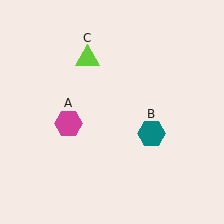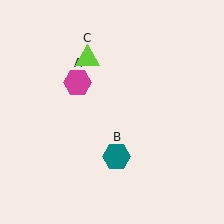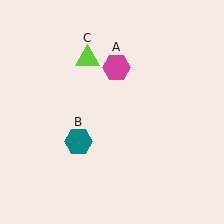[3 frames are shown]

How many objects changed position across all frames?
2 objects changed position: magenta hexagon (object A), teal hexagon (object B).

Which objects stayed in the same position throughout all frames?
Lime triangle (object C) remained stationary.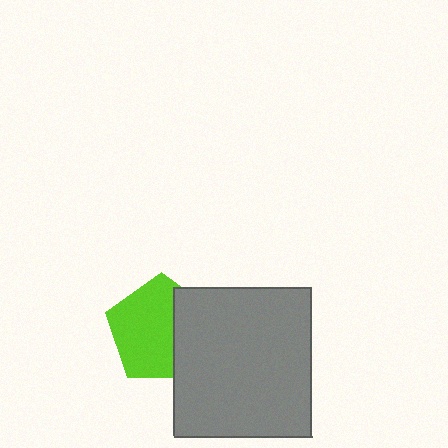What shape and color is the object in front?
The object in front is a gray rectangle.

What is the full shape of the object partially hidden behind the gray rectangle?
The partially hidden object is a lime pentagon.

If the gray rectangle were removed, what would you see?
You would see the complete lime pentagon.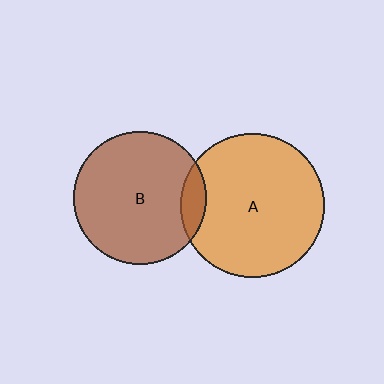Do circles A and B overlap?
Yes.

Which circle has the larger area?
Circle A (orange).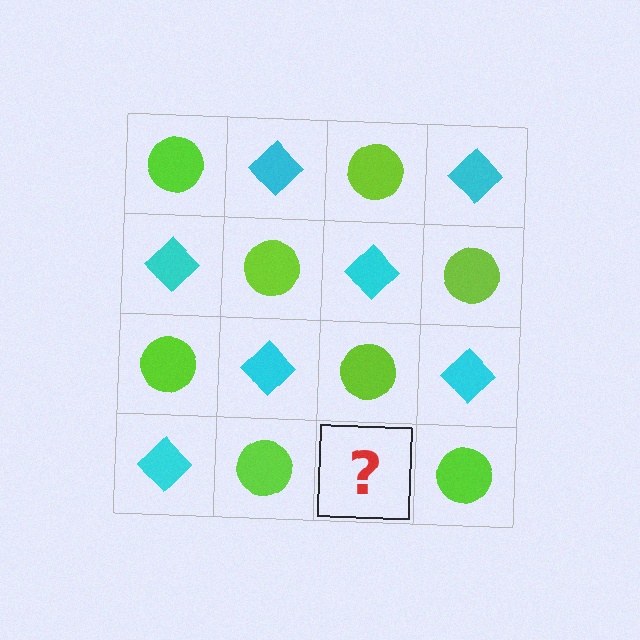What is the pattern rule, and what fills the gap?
The rule is that it alternates lime circle and cyan diamond in a checkerboard pattern. The gap should be filled with a cyan diamond.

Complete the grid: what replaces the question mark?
The question mark should be replaced with a cyan diamond.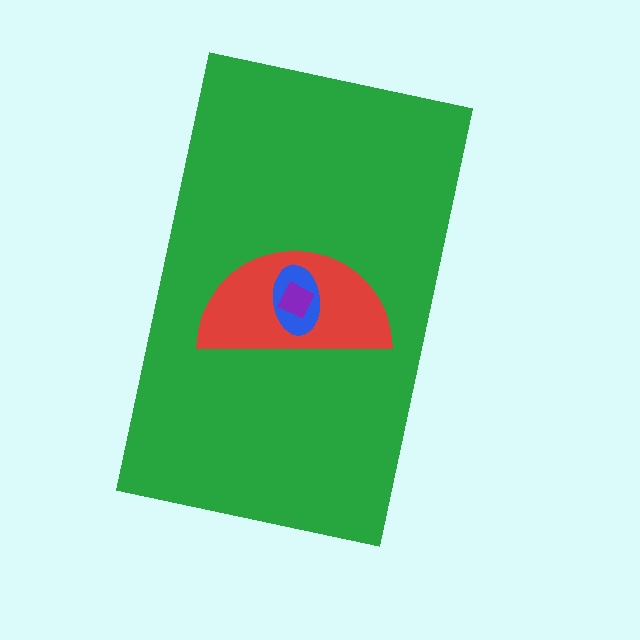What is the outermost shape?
The green rectangle.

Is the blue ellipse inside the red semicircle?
Yes.